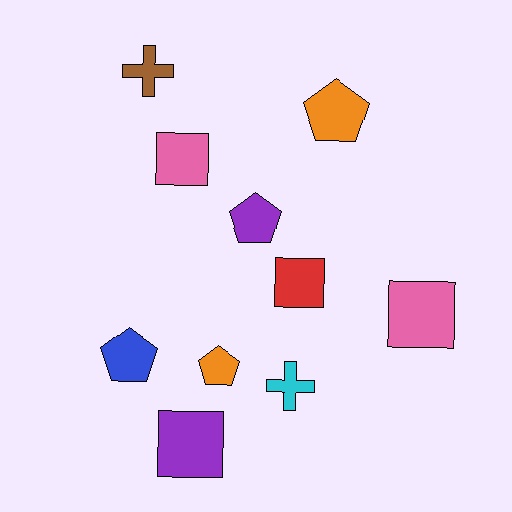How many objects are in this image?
There are 10 objects.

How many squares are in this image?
There are 4 squares.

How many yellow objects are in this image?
There are no yellow objects.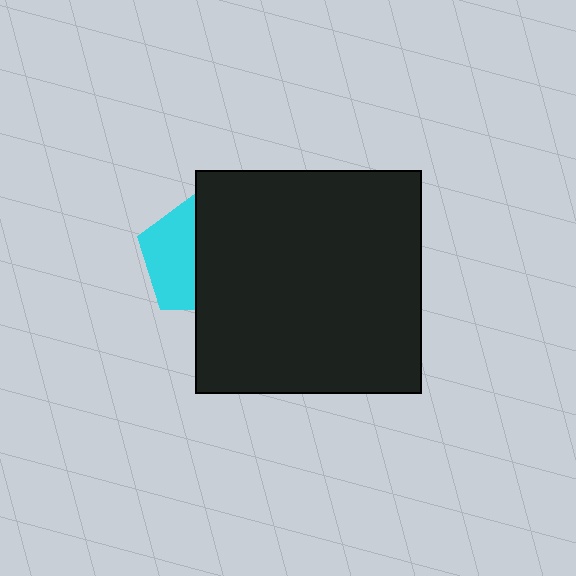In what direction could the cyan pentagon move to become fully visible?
The cyan pentagon could move left. That would shift it out from behind the black rectangle entirely.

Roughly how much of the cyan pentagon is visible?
About half of it is visible (roughly 45%).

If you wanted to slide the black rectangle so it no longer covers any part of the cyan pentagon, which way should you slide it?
Slide it right — that is the most direct way to separate the two shapes.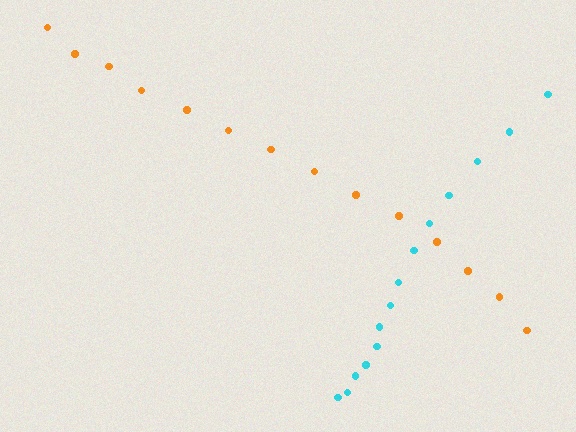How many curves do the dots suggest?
There are 2 distinct paths.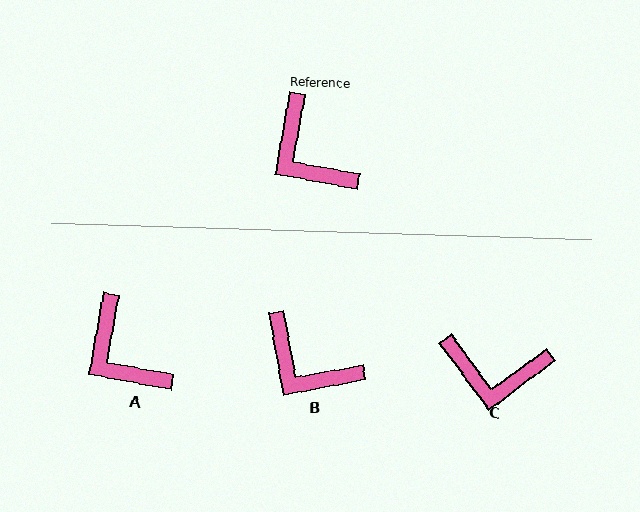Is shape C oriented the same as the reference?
No, it is off by about 47 degrees.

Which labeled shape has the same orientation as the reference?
A.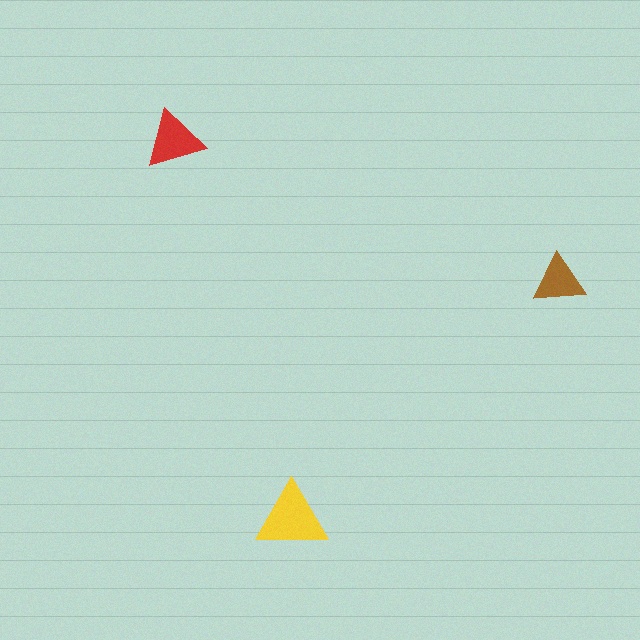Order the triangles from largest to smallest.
the yellow one, the red one, the brown one.